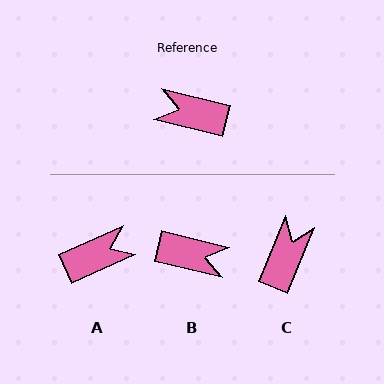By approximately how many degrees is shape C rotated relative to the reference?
Approximately 98 degrees clockwise.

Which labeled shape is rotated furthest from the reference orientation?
B, about 179 degrees away.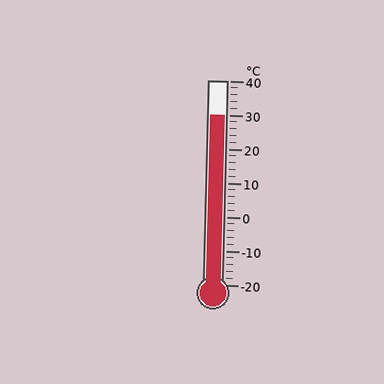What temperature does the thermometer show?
The thermometer shows approximately 30°C.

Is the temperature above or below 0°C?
The temperature is above 0°C.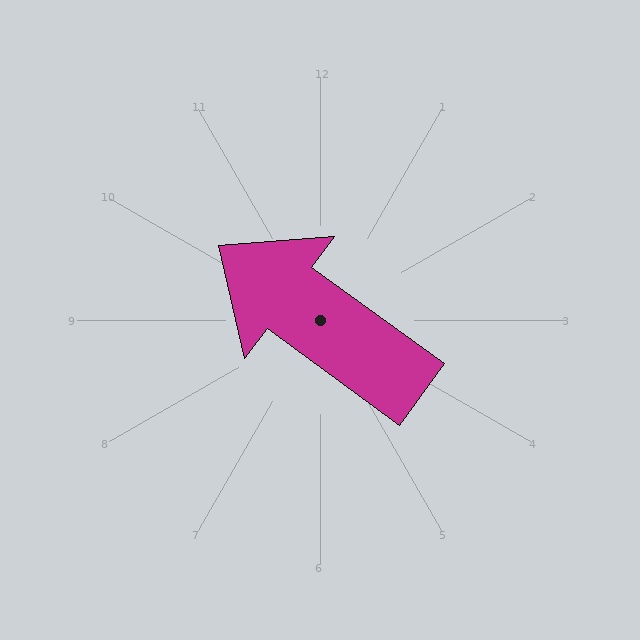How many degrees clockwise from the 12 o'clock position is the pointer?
Approximately 306 degrees.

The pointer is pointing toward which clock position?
Roughly 10 o'clock.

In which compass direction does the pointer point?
Northwest.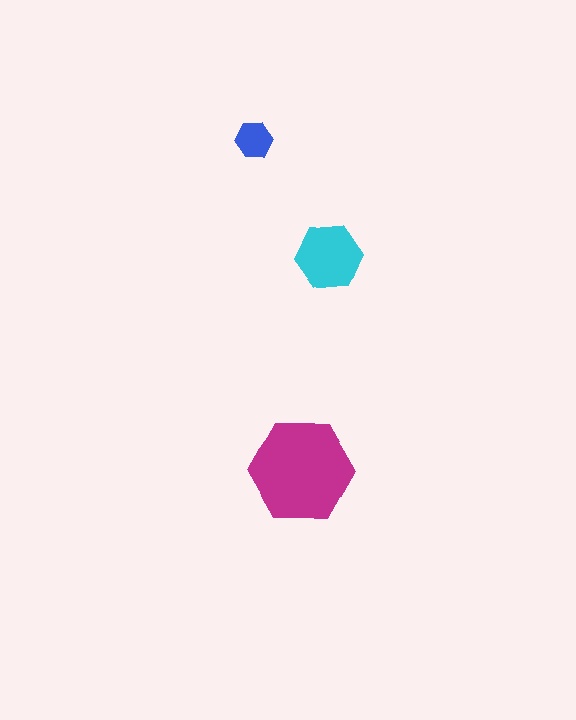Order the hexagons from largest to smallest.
the magenta one, the cyan one, the blue one.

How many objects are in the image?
There are 3 objects in the image.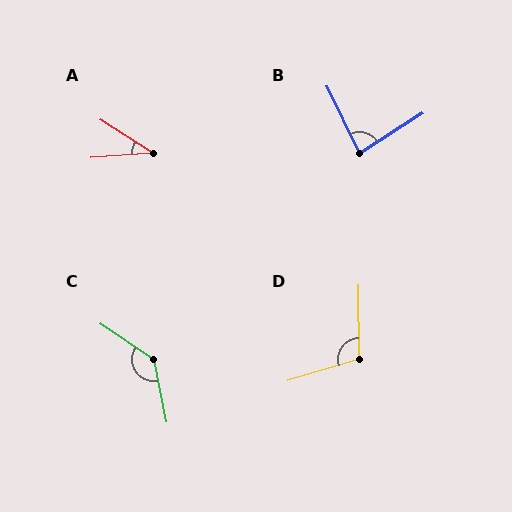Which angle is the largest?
C, at approximately 135 degrees.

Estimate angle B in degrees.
Approximately 83 degrees.